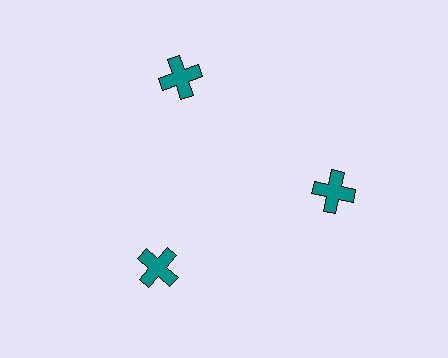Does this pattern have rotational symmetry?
Yes, this pattern has 3-fold rotational symmetry. It looks the same after rotating 120 degrees around the center.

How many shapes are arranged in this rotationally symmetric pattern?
There are 3 shapes, arranged in 3 groups of 1.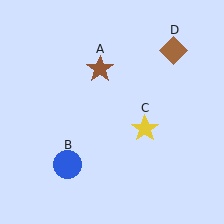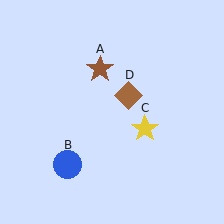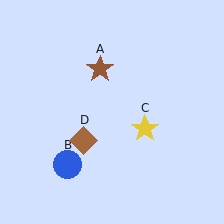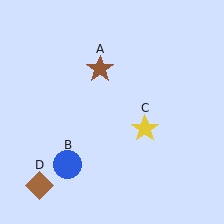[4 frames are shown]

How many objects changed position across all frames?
1 object changed position: brown diamond (object D).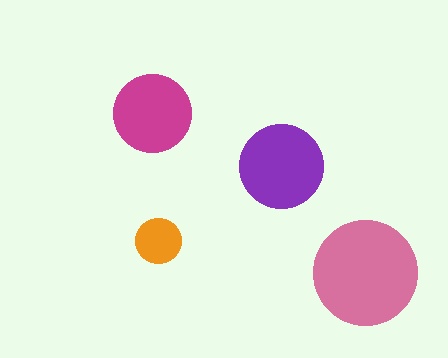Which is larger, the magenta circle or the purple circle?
The purple one.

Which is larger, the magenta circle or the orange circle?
The magenta one.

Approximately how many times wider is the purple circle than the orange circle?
About 2 times wider.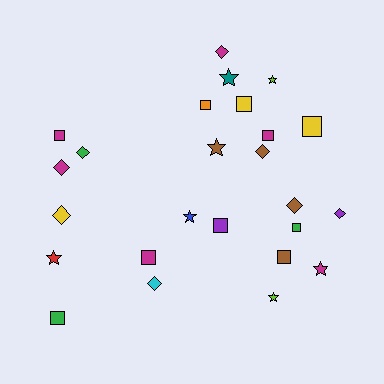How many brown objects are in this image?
There are 4 brown objects.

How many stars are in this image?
There are 7 stars.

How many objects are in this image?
There are 25 objects.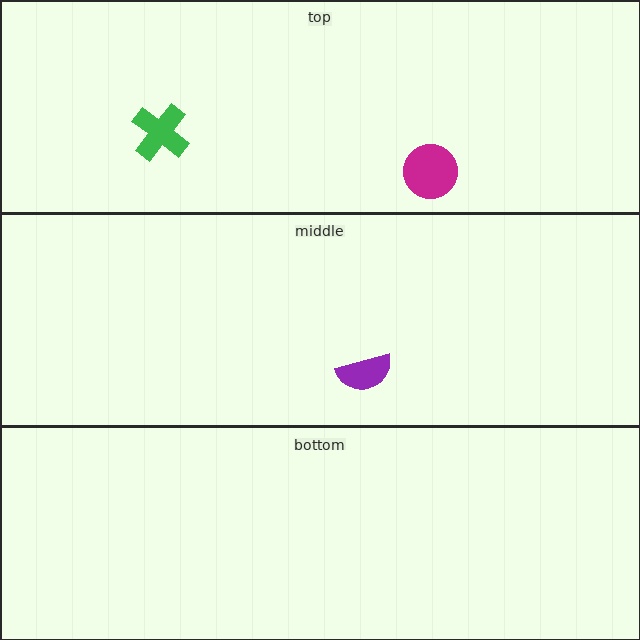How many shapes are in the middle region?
1.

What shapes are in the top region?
The green cross, the magenta circle.